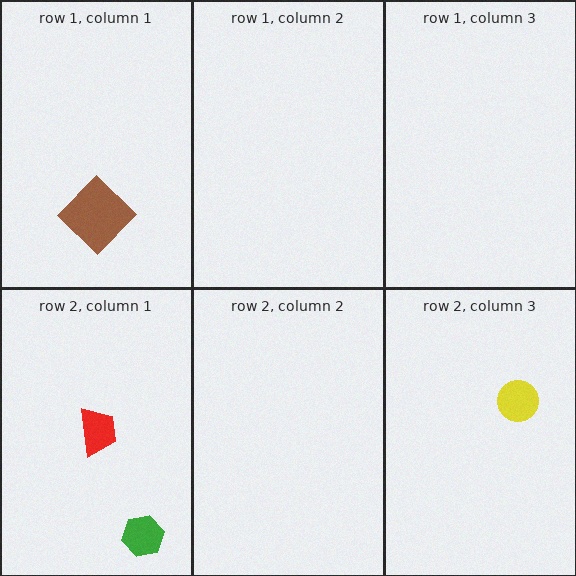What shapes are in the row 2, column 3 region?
The yellow circle.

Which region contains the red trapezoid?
The row 2, column 1 region.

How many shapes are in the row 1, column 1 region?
1.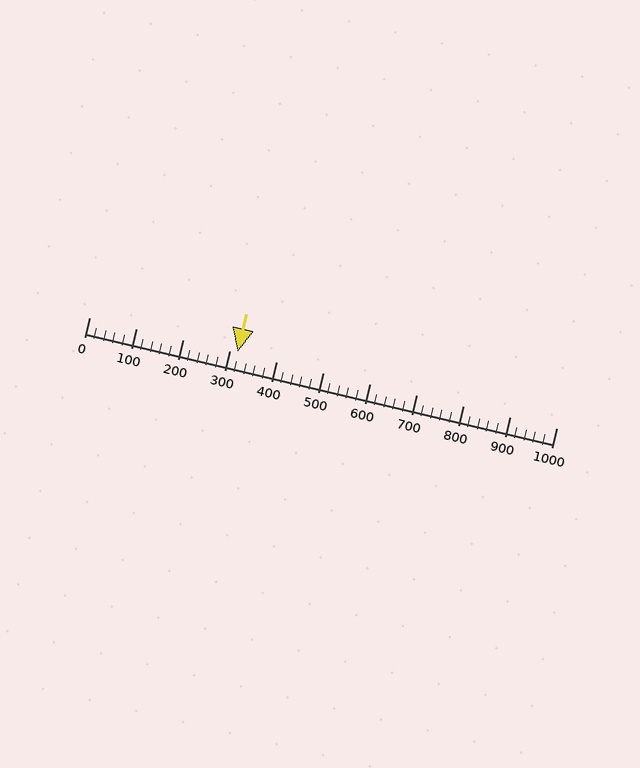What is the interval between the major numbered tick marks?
The major tick marks are spaced 100 units apart.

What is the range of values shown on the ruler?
The ruler shows values from 0 to 1000.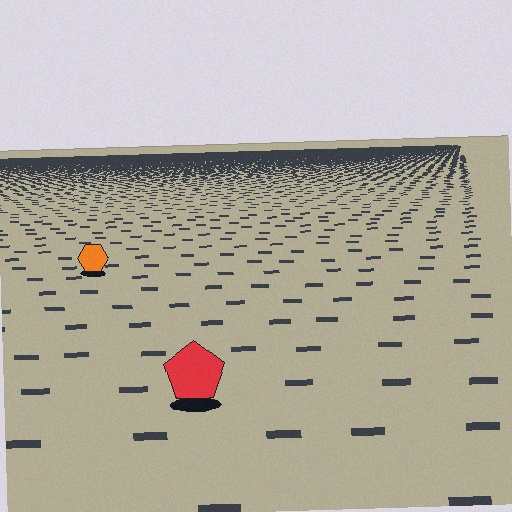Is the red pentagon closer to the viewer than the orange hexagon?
Yes. The red pentagon is closer — you can tell from the texture gradient: the ground texture is coarser near it.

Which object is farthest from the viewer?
The orange hexagon is farthest from the viewer. It appears smaller and the ground texture around it is denser.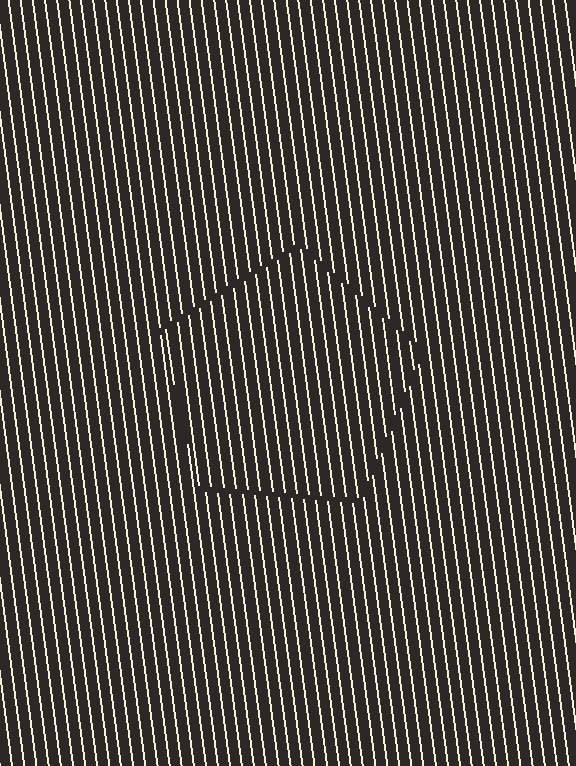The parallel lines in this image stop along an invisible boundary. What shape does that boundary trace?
An illusory pentagon. The interior of the shape contains the same grating, shifted by half a period — the contour is defined by the phase discontinuity where line-ends from the inner and outer gratings abut.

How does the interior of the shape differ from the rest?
The interior of the shape contains the same grating, shifted by half a period — the contour is defined by the phase discontinuity where line-ends from the inner and outer gratings abut.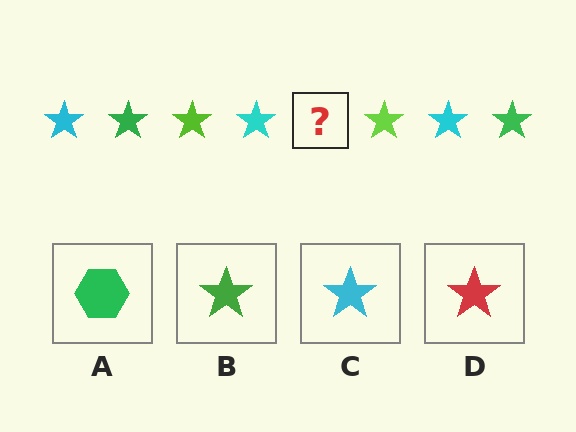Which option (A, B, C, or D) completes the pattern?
B.